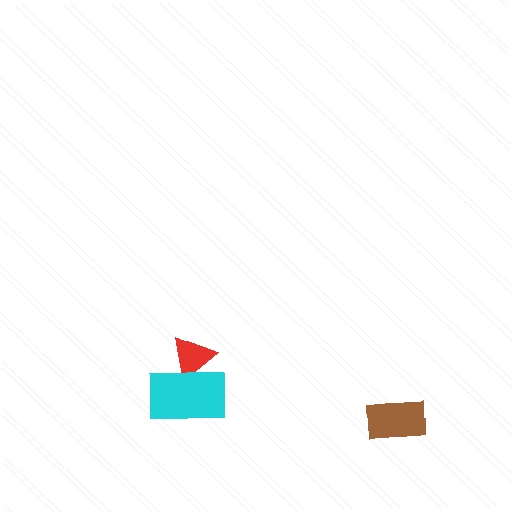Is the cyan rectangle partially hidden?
No, no other shape covers it.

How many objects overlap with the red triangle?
1 object overlaps with the red triangle.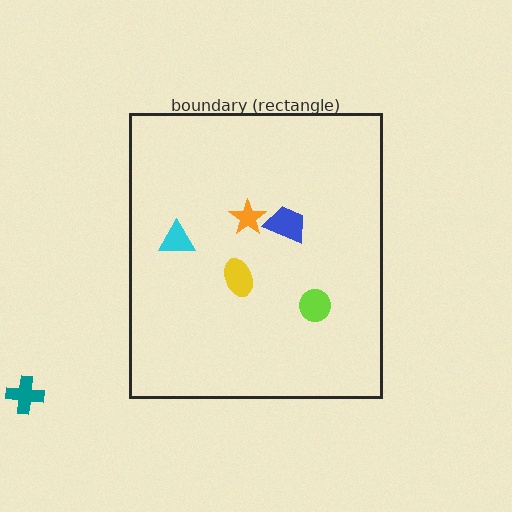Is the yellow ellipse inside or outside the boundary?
Inside.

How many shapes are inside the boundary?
5 inside, 1 outside.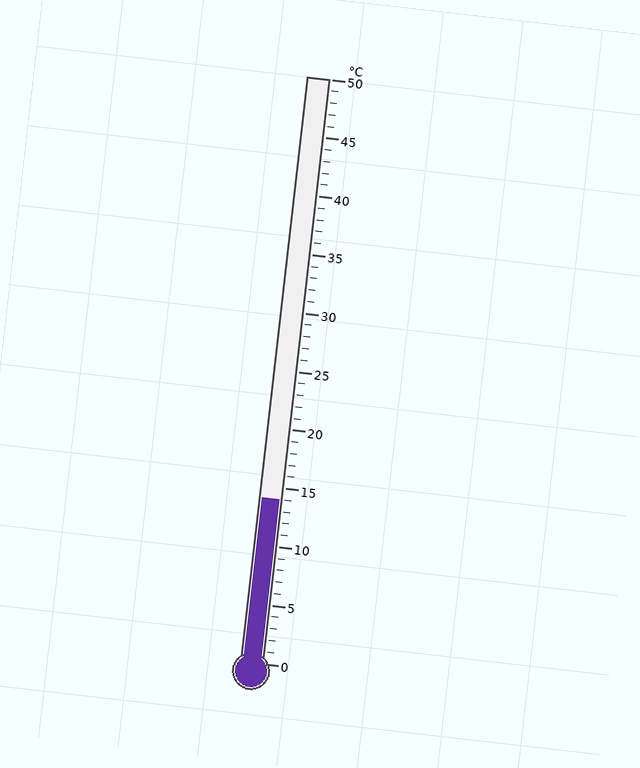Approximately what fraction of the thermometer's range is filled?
The thermometer is filled to approximately 30% of its range.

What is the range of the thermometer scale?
The thermometer scale ranges from 0°C to 50°C.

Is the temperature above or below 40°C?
The temperature is below 40°C.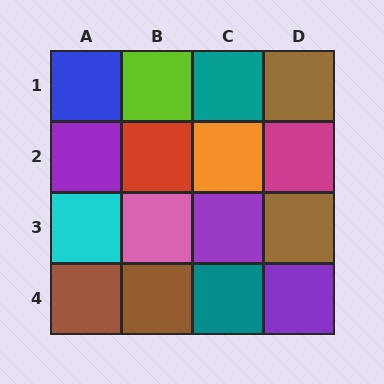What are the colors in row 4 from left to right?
Brown, brown, teal, purple.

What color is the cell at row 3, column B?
Pink.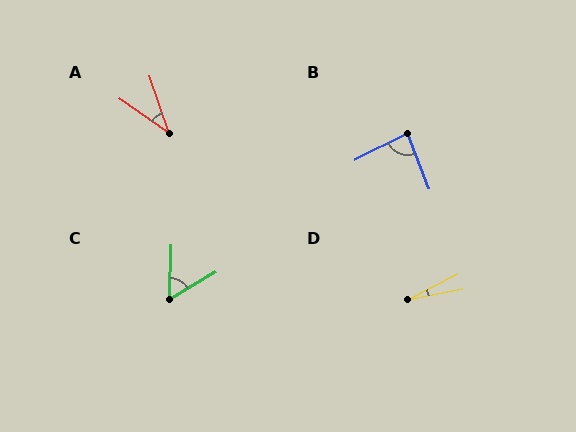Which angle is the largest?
B, at approximately 84 degrees.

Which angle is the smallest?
D, at approximately 17 degrees.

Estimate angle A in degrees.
Approximately 36 degrees.